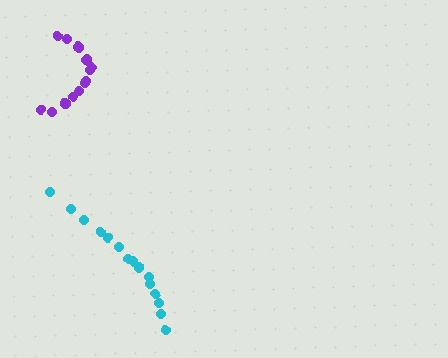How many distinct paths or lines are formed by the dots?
There are 2 distinct paths.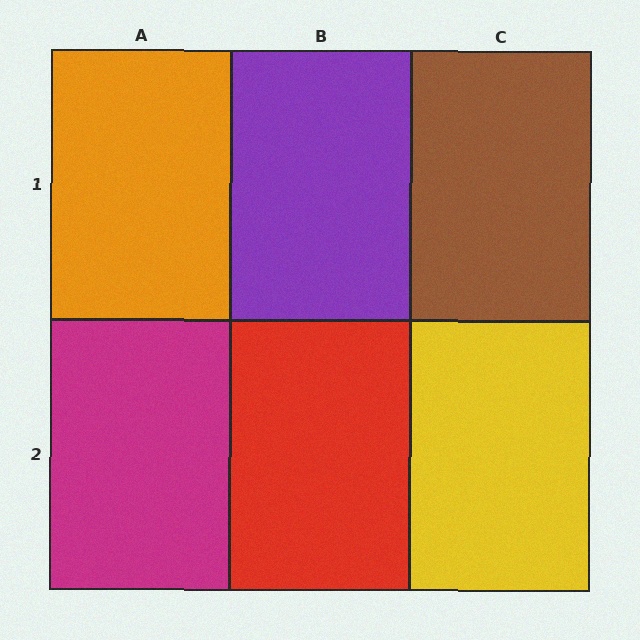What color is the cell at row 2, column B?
Red.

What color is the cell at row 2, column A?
Magenta.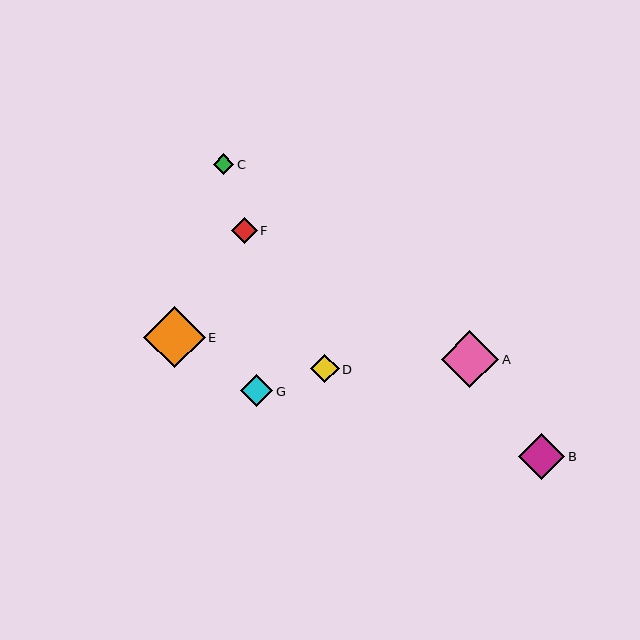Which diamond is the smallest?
Diamond C is the smallest with a size of approximately 20 pixels.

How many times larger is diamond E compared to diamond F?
Diamond E is approximately 2.4 times the size of diamond F.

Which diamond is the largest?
Diamond E is the largest with a size of approximately 62 pixels.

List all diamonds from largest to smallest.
From largest to smallest: E, A, B, G, D, F, C.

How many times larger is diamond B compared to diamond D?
Diamond B is approximately 1.6 times the size of diamond D.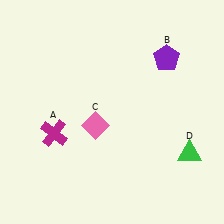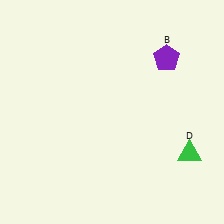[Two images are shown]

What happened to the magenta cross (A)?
The magenta cross (A) was removed in Image 2. It was in the bottom-left area of Image 1.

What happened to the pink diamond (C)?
The pink diamond (C) was removed in Image 2. It was in the bottom-left area of Image 1.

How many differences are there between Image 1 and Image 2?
There are 2 differences between the two images.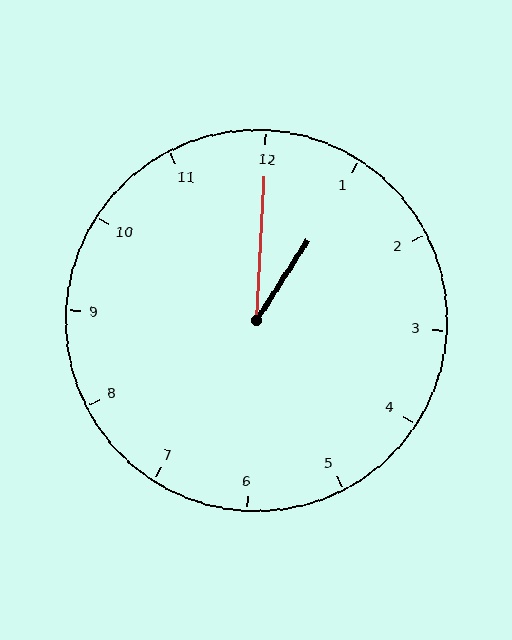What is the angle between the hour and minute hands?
Approximately 30 degrees.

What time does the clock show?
1:00.